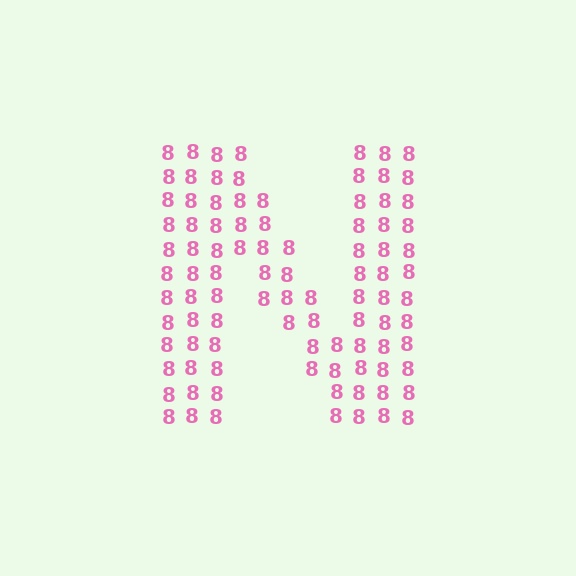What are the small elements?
The small elements are digit 8's.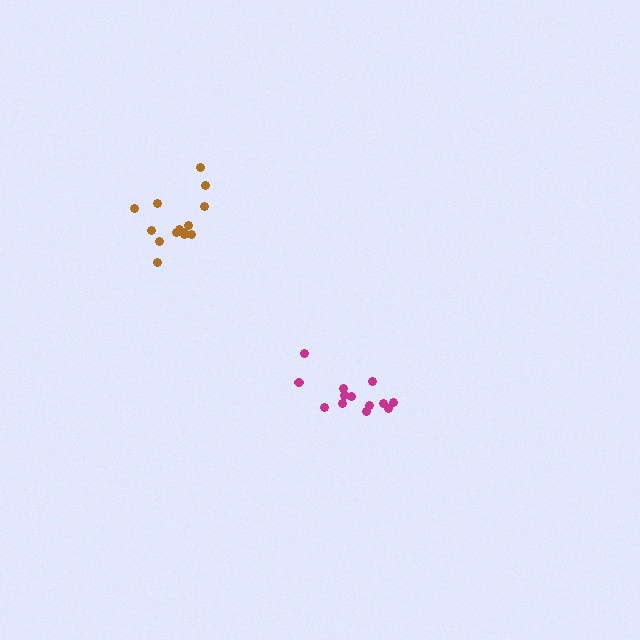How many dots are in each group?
Group 1: 13 dots, Group 2: 14 dots (27 total).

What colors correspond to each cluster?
The clusters are colored: magenta, brown.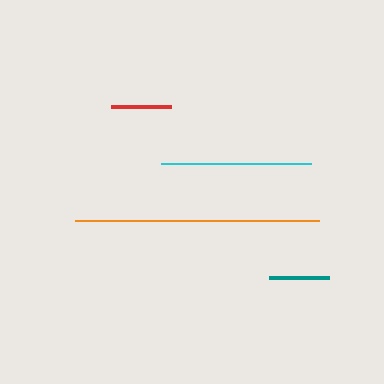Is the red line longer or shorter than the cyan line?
The cyan line is longer than the red line.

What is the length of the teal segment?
The teal segment is approximately 60 pixels long.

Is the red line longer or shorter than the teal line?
The teal line is longer than the red line.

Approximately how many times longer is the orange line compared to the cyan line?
The orange line is approximately 1.6 times the length of the cyan line.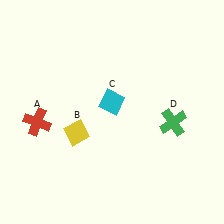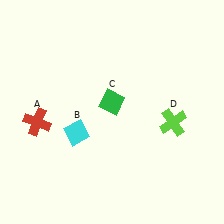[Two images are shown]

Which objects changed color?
B changed from yellow to cyan. C changed from cyan to green. D changed from green to lime.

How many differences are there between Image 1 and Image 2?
There are 3 differences between the two images.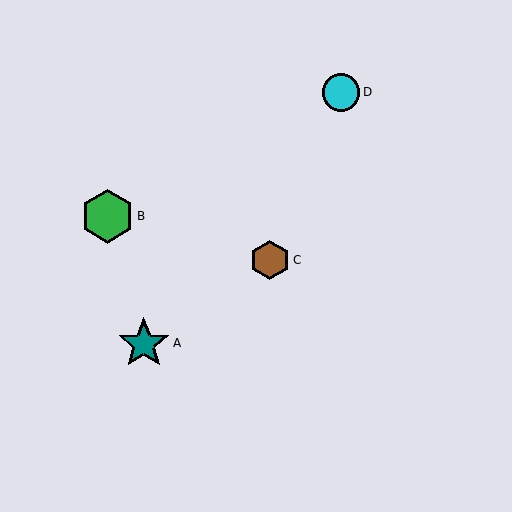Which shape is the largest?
The green hexagon (labeled B) is the largest.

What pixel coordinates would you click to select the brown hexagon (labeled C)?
Click at (270, 260) to select the brown hexagon C.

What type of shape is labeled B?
Shape B is a green hexagon.